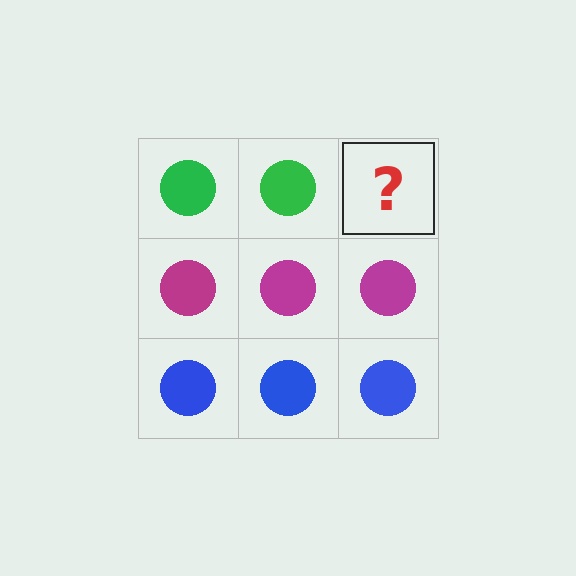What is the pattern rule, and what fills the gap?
The rule is that each row has a consistent color. The gap should be filled with a green circle.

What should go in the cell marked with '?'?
The missing cell should contain a green circle.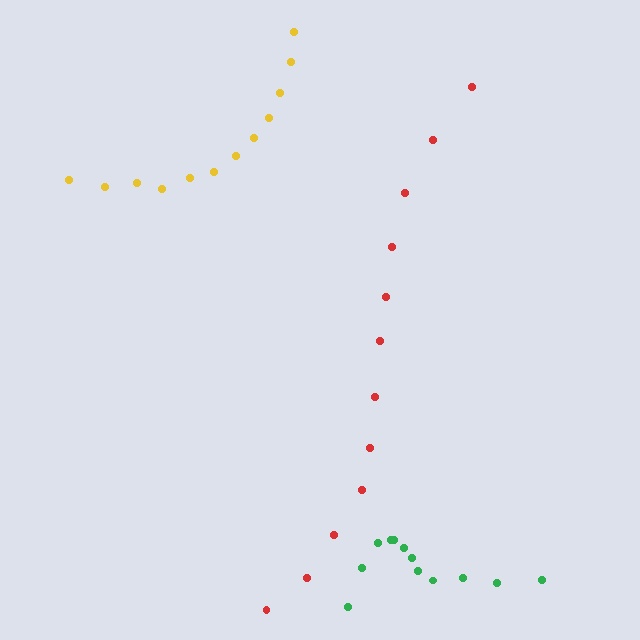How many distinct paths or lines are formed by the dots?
There are 3 distinct paths.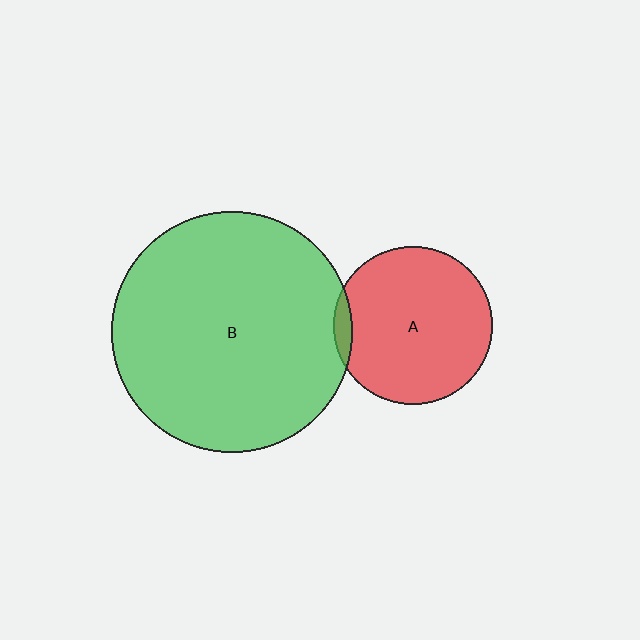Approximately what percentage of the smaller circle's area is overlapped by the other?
Approximately 5%.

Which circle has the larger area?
Circle B (green).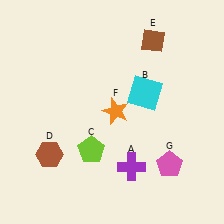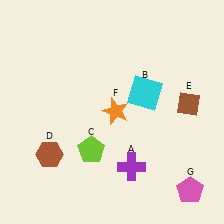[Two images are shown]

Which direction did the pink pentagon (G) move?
The pink pentagon (G) moved down.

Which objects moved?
The objects that moved are: the brown diamond (E), the pink pentagon (G).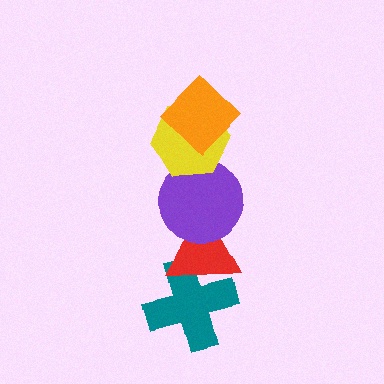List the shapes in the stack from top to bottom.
From top to bottom: the orange diamond, the yellow hexagon, the purple circle, the red triangle, the teal cross.